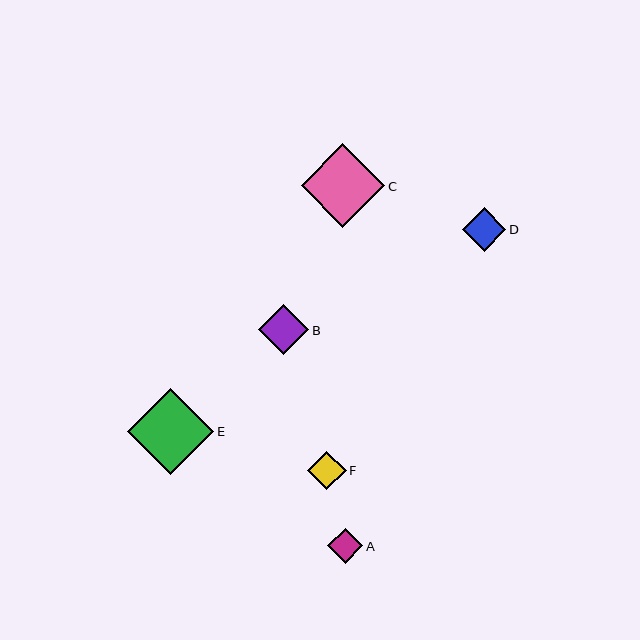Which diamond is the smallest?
Diamond A is the smallest with a size of approximately 35 pixels.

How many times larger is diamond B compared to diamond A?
Diamond B is approximately 1.5 times the size of diamond A.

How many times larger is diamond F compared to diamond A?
Diamond F is approximately 1.1 times the size of diamond A.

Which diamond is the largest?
Diamond E is the largest with a size of approximately 86 pixels.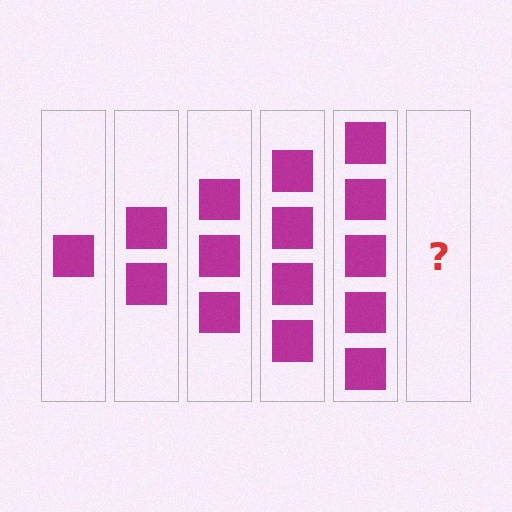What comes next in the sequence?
The next element should be 6 squares.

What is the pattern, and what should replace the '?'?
The pattern is that each step adds one more square. The '?' should be 6 squares.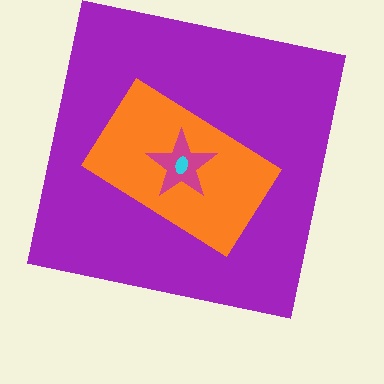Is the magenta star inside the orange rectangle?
Yes.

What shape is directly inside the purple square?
The orange rectangle.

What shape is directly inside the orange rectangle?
The magenta star.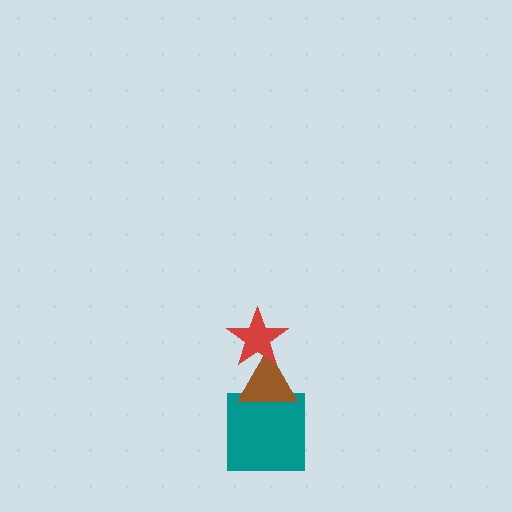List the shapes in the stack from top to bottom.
From top to bottom: the red star, the brown triangle, the teal square.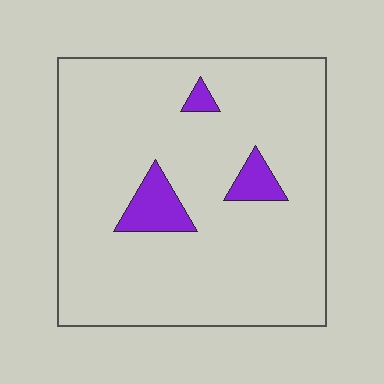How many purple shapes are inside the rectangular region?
3.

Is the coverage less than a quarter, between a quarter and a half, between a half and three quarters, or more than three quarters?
Less than a quarter.